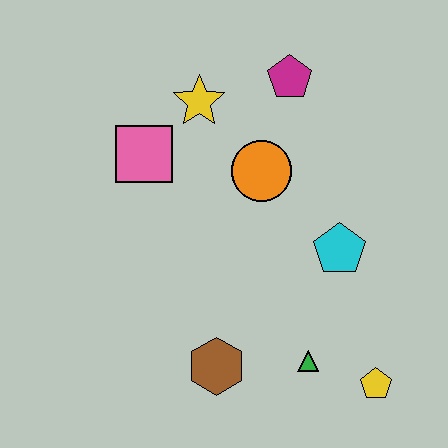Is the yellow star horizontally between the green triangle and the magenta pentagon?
No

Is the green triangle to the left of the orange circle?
No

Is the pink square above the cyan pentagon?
Yes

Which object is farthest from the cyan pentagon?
The pink square is farthest from the cyan pentagon.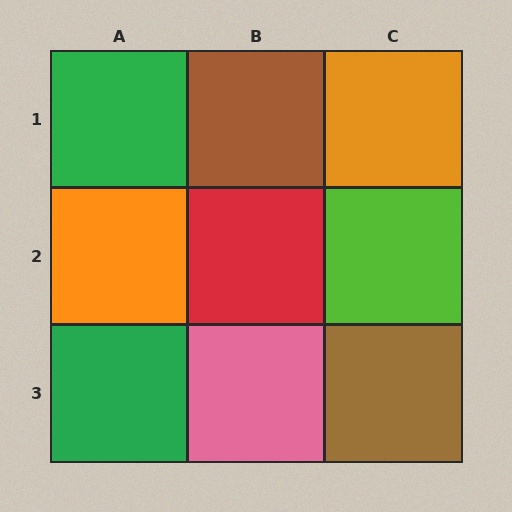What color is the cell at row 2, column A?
Orange.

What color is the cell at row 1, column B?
Brown.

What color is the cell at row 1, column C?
Orange.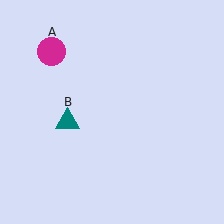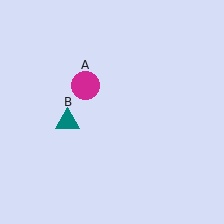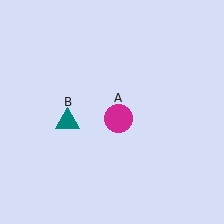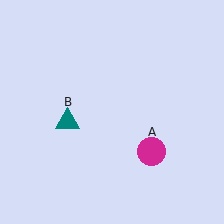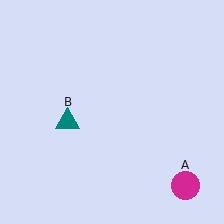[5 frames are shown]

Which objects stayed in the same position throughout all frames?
Teal triangle (object B) remained stationary.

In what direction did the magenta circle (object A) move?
The magenta circle (object A) moved down and to the right.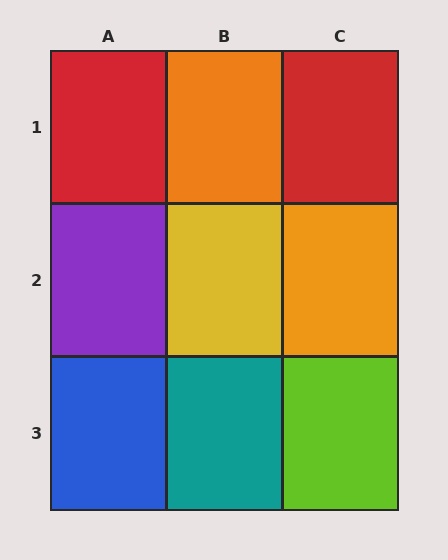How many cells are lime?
1 cell is lime.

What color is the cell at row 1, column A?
Red.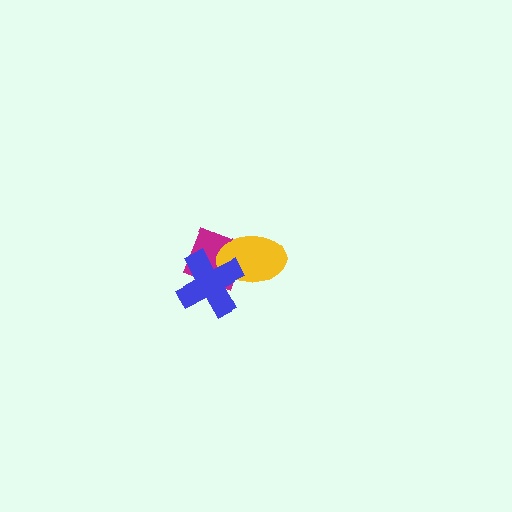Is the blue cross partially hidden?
No, no other shape covers it.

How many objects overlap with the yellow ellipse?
2 objects overlap with the yellow ellipse.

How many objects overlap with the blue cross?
2 objects overlap with the blue cross.